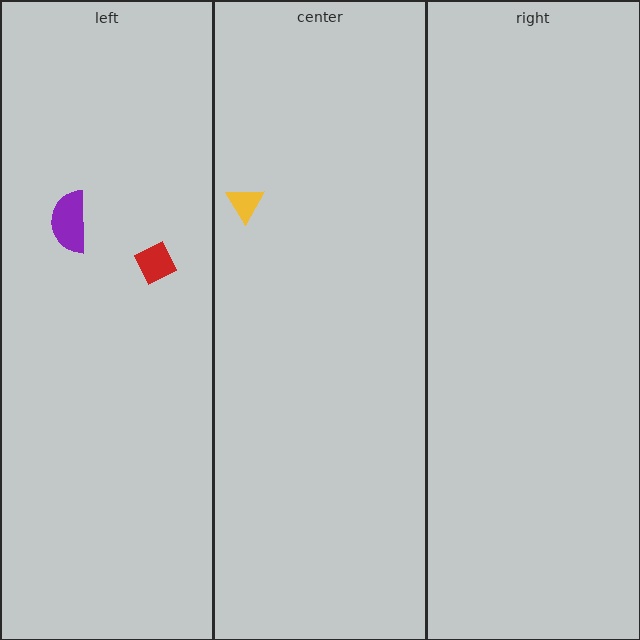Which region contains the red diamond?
The left region.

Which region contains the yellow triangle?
The center region.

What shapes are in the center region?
The yellow triangle.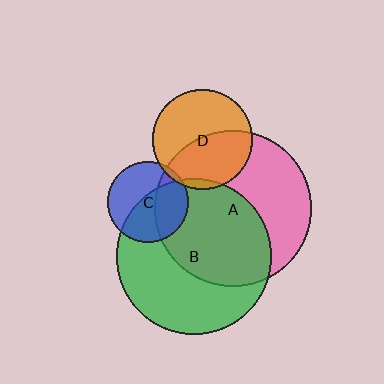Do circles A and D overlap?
Yes.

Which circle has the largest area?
Circle A (pink).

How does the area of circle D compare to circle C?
Approximately 1.5 times.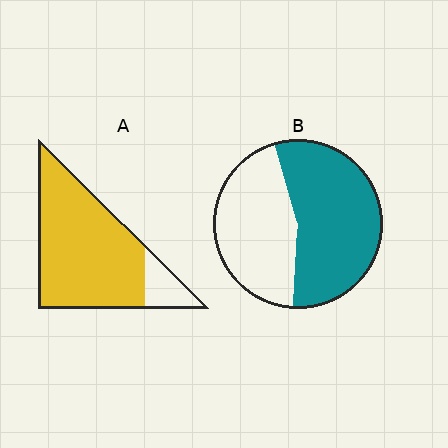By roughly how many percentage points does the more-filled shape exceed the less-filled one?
By roughly 30 percentage points (A over B).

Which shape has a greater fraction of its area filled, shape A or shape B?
Shape A.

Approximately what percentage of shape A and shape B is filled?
A is approximately 85% and B is approximately 55%.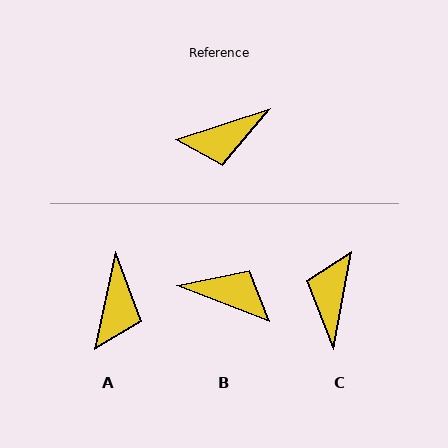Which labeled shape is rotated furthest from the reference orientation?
B, about 141 degrees away.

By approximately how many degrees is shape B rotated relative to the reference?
Approximately 141 degrees counter-clockwise.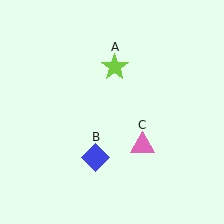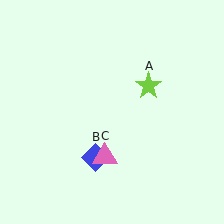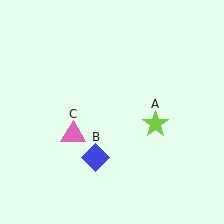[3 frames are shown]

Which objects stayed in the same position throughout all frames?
Blue diamond (object B) remained stationary.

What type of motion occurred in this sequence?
The lime star (object A), pink triangle (object C) rotated clockwise around the center of the scene.